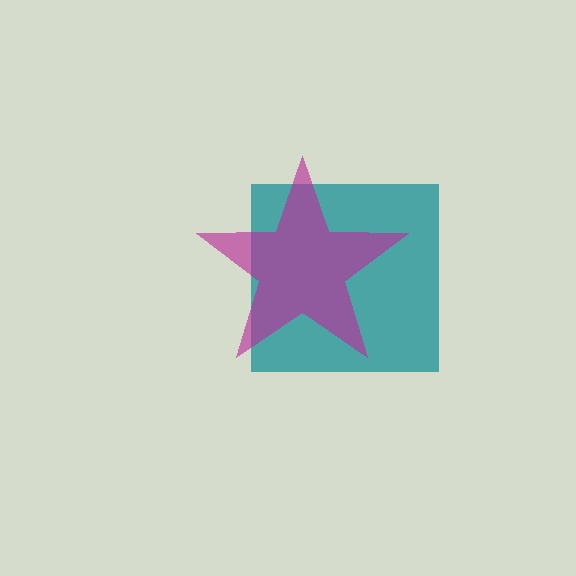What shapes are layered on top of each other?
The layered shapes are: a teal square, a magenta star.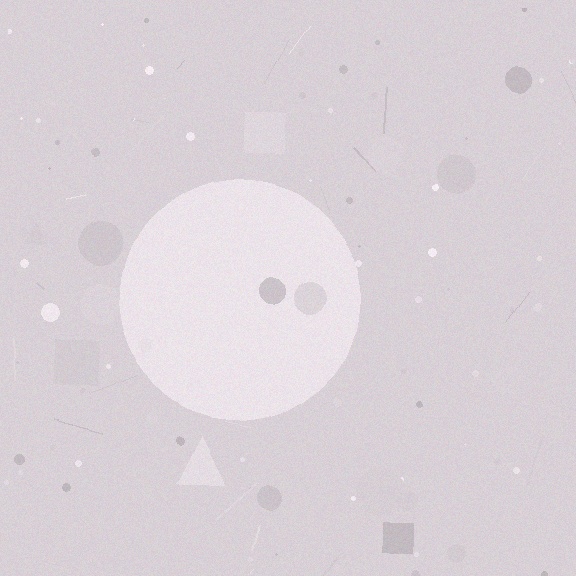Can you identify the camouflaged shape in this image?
The camouflaged shape is a circle.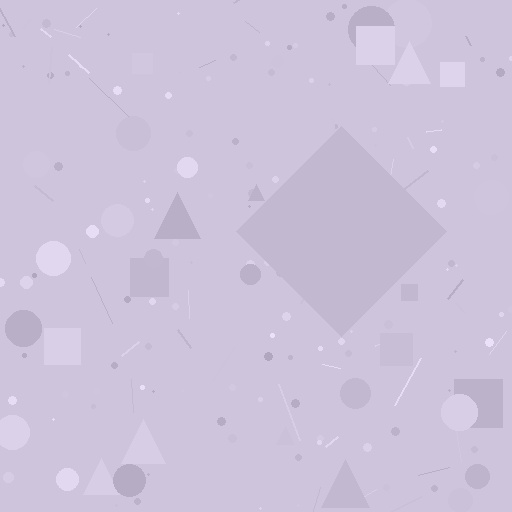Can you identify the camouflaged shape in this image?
The camouflaged shape is a diamond.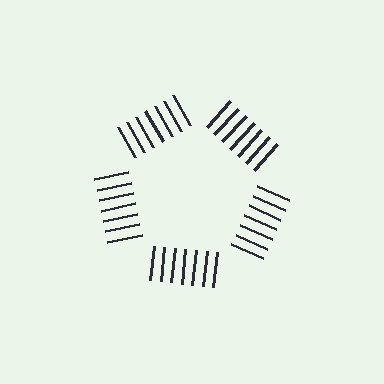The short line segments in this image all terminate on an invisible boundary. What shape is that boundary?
An illusory pentagon — the line segments terminate on its edges but no continuous stroke is drawn.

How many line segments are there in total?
35 — 7 along each of the 5 edges.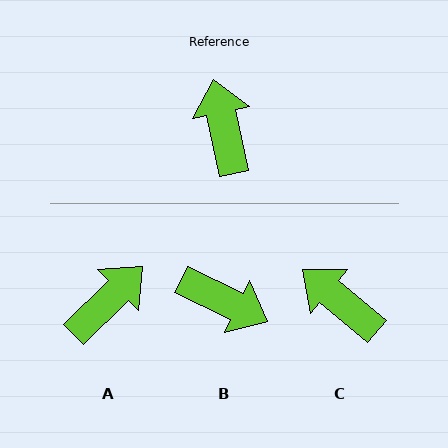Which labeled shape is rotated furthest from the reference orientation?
B, about 128 degrees away.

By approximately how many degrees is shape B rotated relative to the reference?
Approximately 128 degrees clockwise.